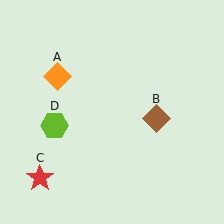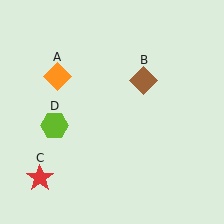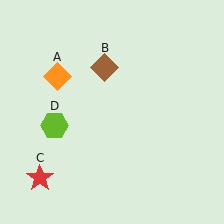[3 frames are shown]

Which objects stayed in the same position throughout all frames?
Orange diamond (object A) and red star (object C) and lime hexagon (object D) remained stationary.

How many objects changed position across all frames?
1 object changed position: brown diamond (object B).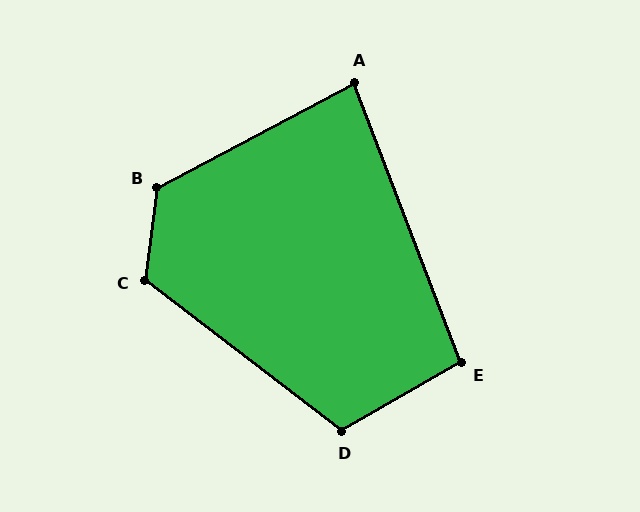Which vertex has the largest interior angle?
B, at approximately 125 degrees.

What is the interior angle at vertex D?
Approximately 113 degrees (obtuse).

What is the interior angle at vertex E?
Approximately 99 degrees (obtuse).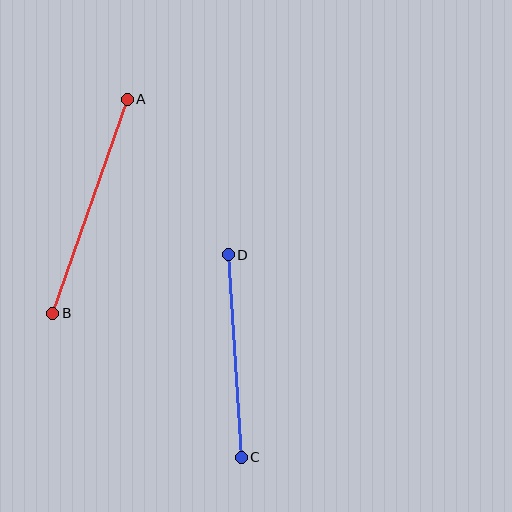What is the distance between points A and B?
The distance is approximately 227 pixels.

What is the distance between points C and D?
The distance is approximately 203 pixels.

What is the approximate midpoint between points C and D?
The midpoint is at approximately (235, 356) pixels.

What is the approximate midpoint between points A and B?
The midpoint is at approximately (90, 206) pixels.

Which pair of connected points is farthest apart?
Points A and B are farthest apart.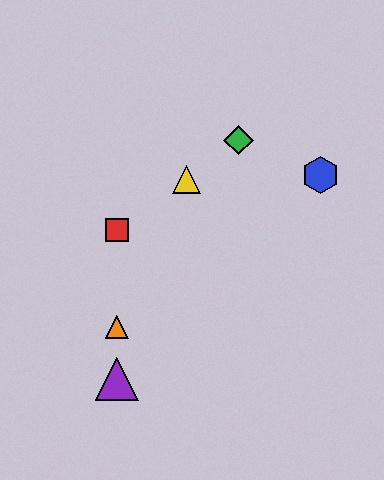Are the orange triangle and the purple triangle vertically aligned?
Yes, both are at x≈117.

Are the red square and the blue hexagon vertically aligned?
No, the red square is at x≈117 and the blue hexagon is at x≈321.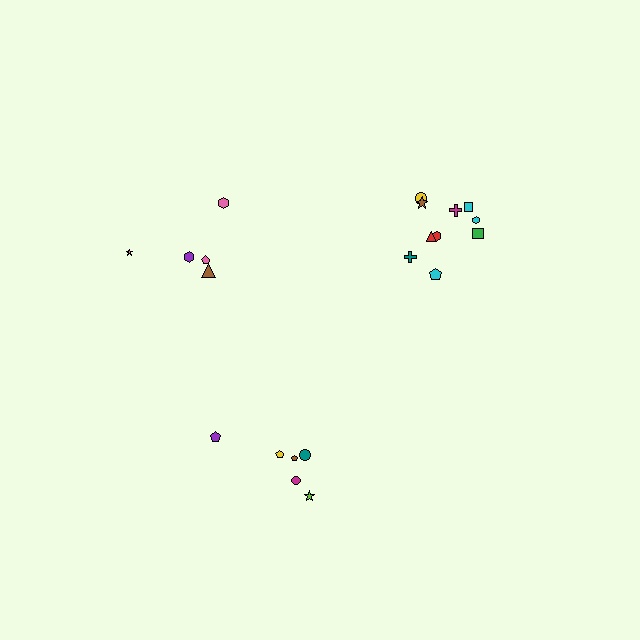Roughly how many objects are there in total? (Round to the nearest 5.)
Roughly 20 objects in total.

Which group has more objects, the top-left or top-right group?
The top-right group.